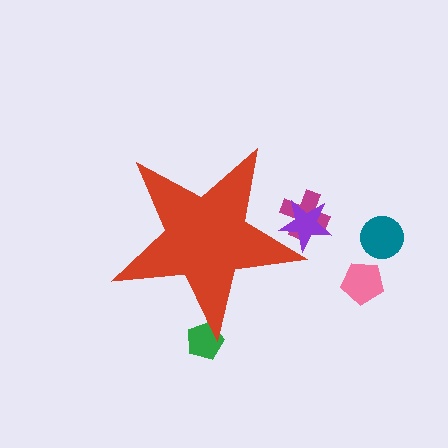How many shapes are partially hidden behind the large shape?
3 shapes are partially hidden.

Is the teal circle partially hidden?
No, the teal circle is fully visible.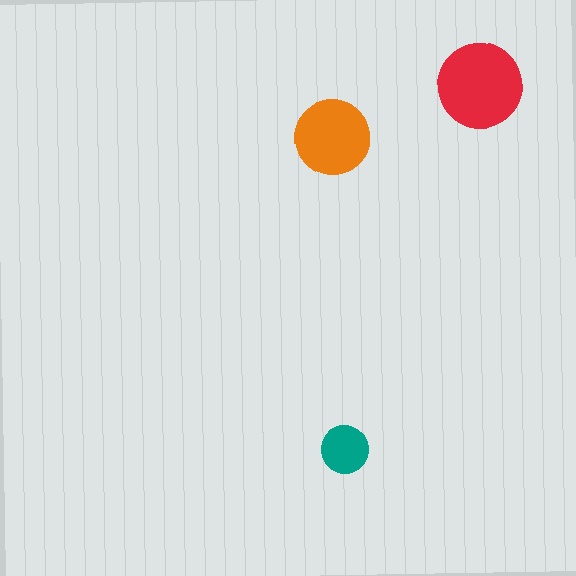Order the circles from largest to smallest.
the red one, the orange one, the teal one.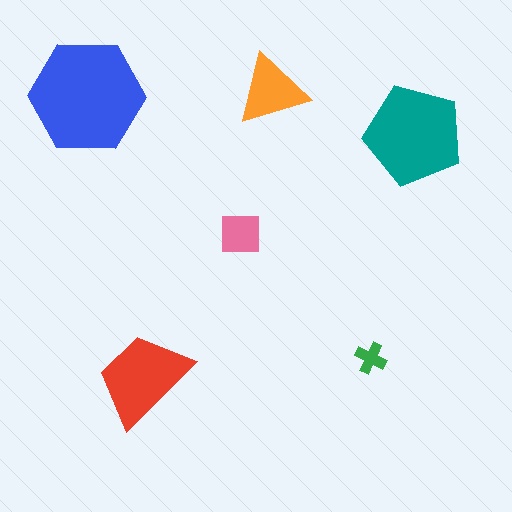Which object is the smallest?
The green cross.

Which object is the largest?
The blue hexagon.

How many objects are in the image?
There are 6 objects in the image.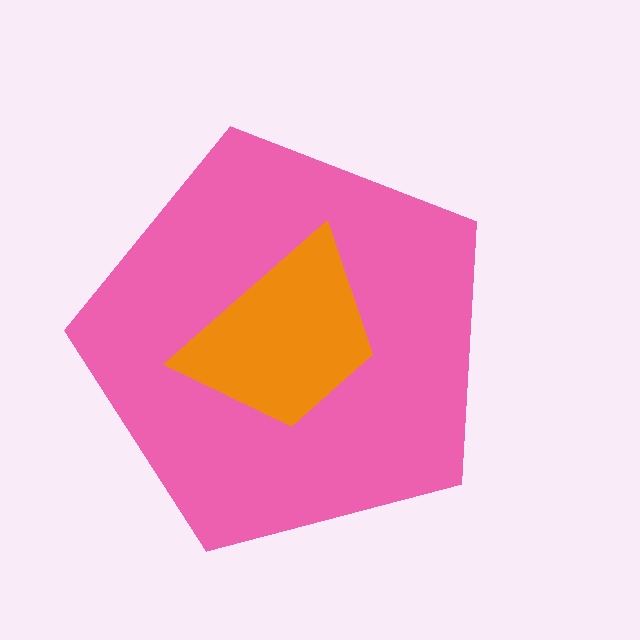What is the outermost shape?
The pink pentagon.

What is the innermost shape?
The orange trapezoid.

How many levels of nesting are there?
2.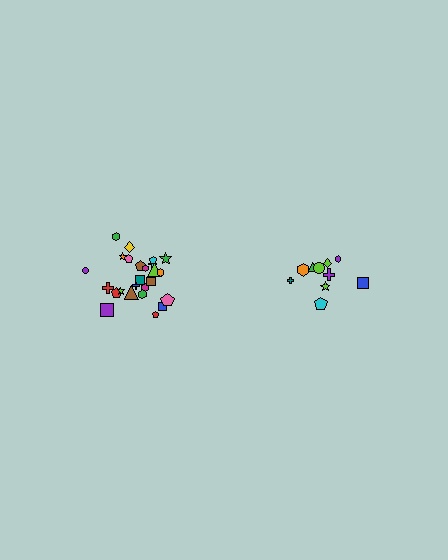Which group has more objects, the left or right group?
The left group.